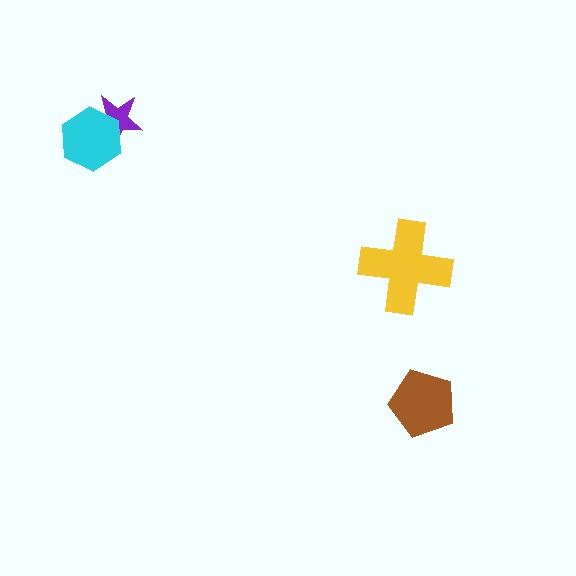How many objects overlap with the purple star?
1 object overlaps with the purple star.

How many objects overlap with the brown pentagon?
0 objects overlap with the brown pentagon.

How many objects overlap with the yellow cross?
0 objects overlap with the yellow cross.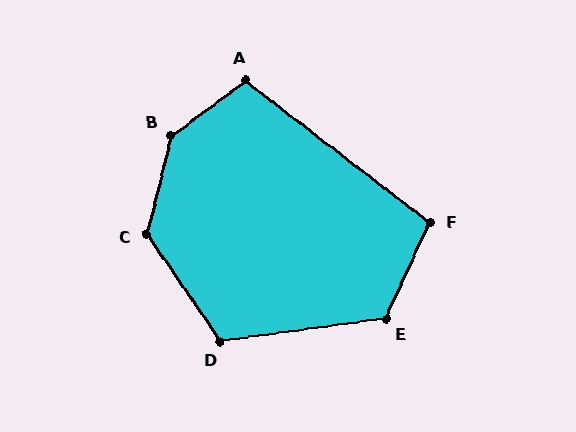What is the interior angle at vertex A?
Approximately 106 degrees (obtuse).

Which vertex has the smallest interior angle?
F, at approximately 103 degrees.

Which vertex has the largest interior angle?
B, at approximately 140 degrees.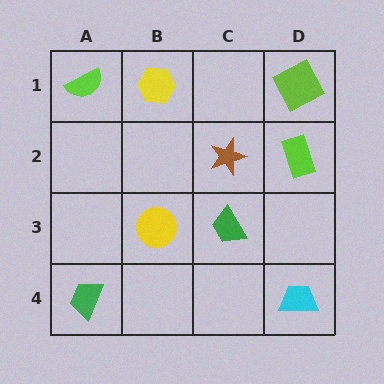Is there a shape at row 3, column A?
No, that cell is empty.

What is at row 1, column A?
A lime semicircle.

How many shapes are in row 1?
3 shapes.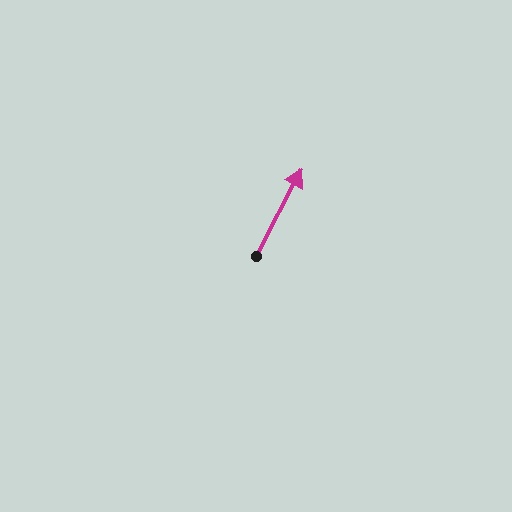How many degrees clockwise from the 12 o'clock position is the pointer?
Approximately 28 degrees.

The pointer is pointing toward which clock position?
Roughly 1 o'clock.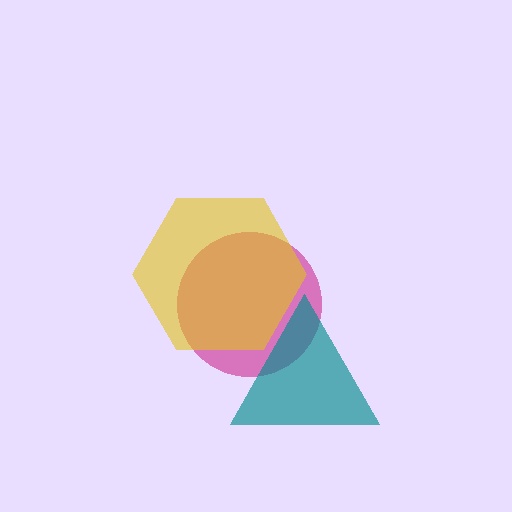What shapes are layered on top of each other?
The layered shapes are: a magenta circle, a yellow hexagon, a teal triangle.